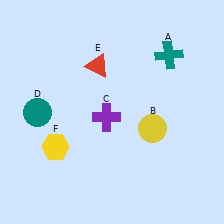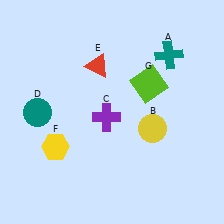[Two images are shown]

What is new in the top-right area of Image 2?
A lime square (G) was added in the top-right area of Image 2.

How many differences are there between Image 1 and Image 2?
There is 1 difference between the two images.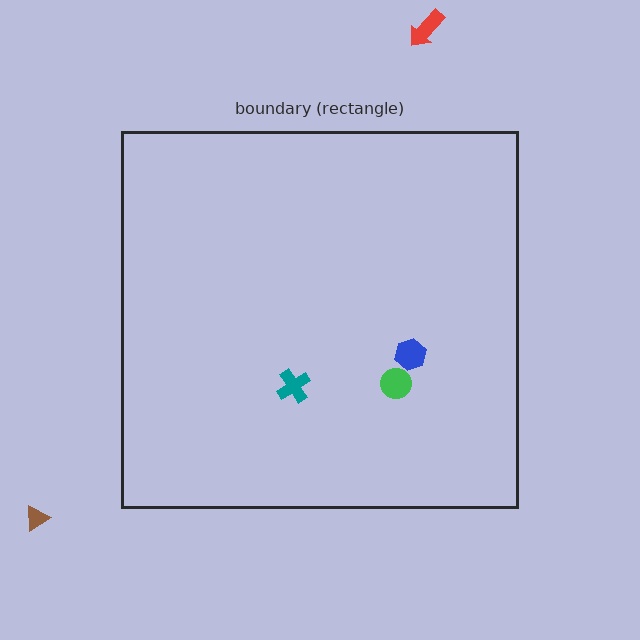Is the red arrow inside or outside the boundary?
Outside.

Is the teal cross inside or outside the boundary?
Inside.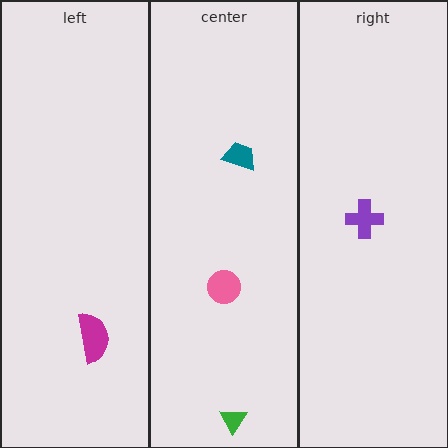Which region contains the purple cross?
The right region.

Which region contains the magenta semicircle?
The left region.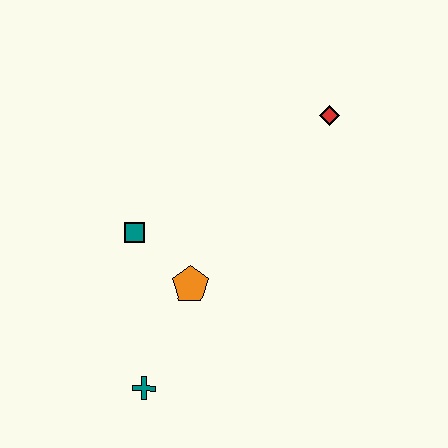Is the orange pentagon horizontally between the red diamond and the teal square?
Yes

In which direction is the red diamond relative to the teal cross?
The red diamond is above the teal cross.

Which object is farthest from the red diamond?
The teal cross is farthest from the red diamond.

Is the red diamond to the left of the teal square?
No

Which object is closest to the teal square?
The orange pentagon is closest to the teal square.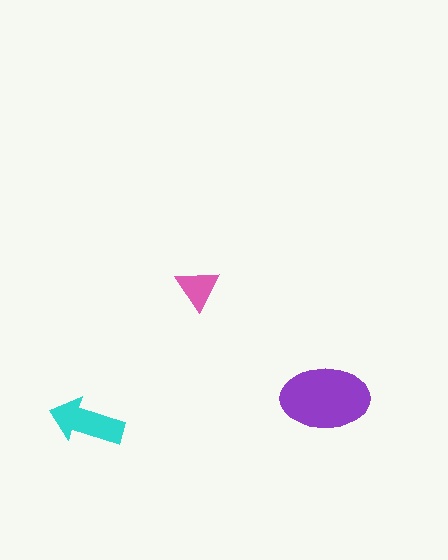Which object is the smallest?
The pink triangle.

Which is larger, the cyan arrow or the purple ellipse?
The purple ellipse.